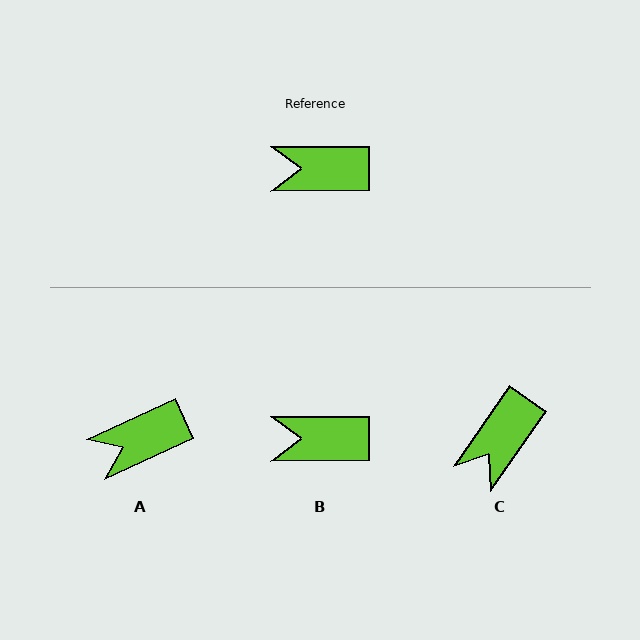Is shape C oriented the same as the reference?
No, it is off by about 55 degrees.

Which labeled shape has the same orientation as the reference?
B.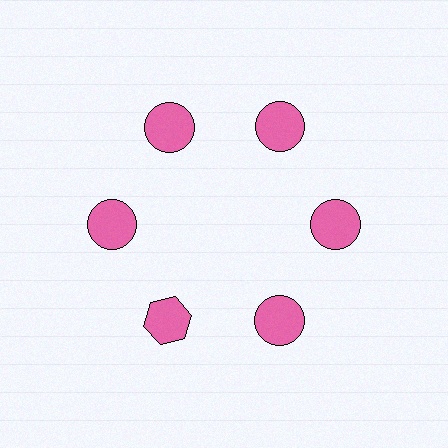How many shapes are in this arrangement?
There are 6 shapes arranged in a ring pattern.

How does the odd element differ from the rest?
It has a different shape: hexagon instead of circle.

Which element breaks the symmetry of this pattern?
The pink hexagon at roughly the 7 o'clock position breaks the symmetry. All other shapes are pink circles.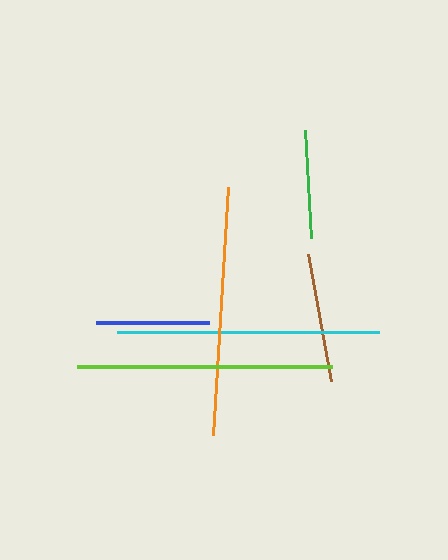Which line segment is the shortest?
The green line is the shortest at approximately 108 pixels.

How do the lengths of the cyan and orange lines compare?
The cyan and orange lines are approximately the same length.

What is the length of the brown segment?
The brown segment is approximately 129 pixels long.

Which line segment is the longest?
The cyan line is the longest at approximately 262 pixels.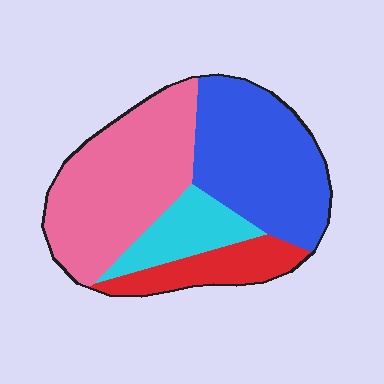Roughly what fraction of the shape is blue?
Blue takes up between a third and a half of the shape.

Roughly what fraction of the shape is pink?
Pink takes up between a quarter and a half of the shape.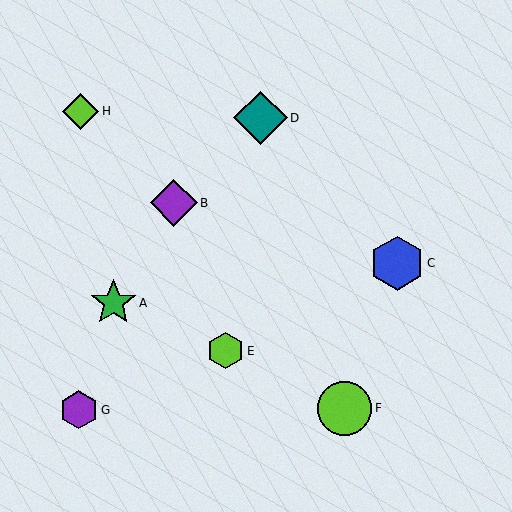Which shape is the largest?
The lime circle (labeled F) is the largest.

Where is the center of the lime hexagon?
The center of the lime hexagon is at (225, 351).